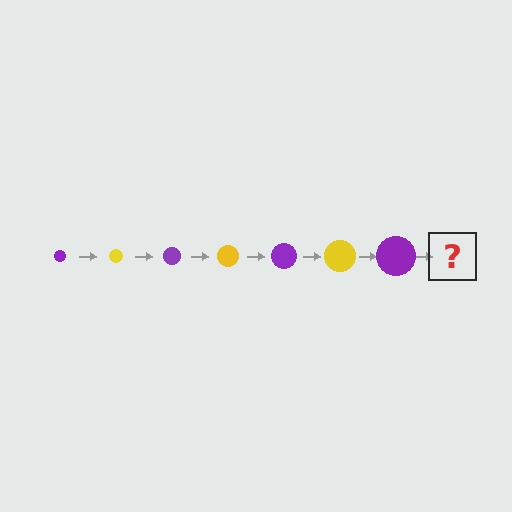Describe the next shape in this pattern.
It should be a yellow circle, larger than the previous one.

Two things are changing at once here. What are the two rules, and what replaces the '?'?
The two rules are that the circle grows larger each step and the color cycles through purple and yellow. The '?' should be a yellow circle, larger than the previous one.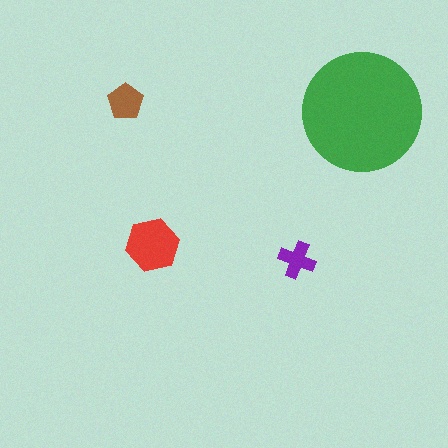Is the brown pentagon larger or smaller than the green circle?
Smaller.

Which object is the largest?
The green circle.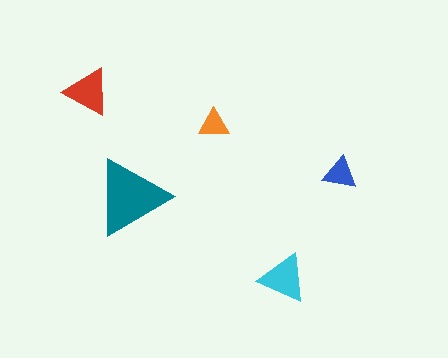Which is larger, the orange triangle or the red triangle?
The red one.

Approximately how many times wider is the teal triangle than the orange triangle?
About 2.5 times wider.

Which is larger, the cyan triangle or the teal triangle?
The teal one.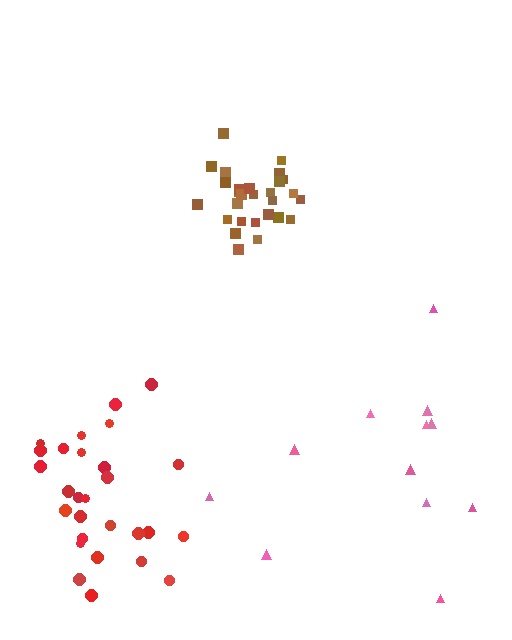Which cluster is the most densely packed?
Brown.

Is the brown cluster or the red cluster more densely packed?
Brown.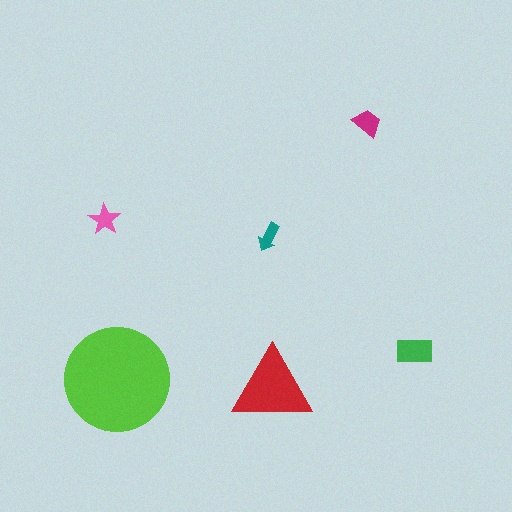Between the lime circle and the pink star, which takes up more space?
The lime circle.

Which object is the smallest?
The teal arrow.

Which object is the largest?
The lime circle.